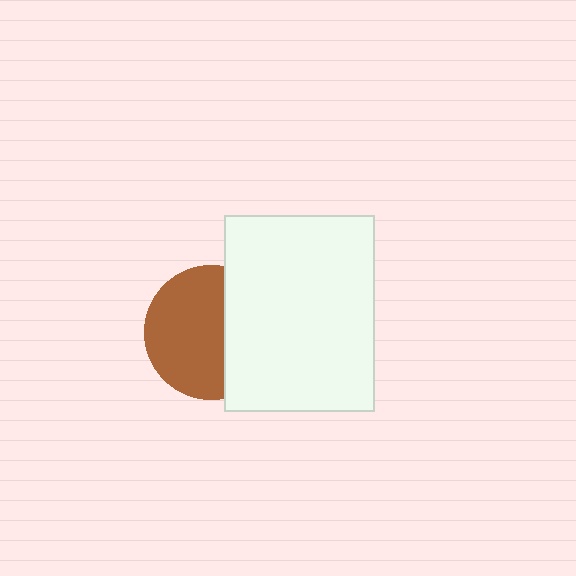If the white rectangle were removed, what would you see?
You would see the complete brown circle.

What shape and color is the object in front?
The object in front is a white rectangle.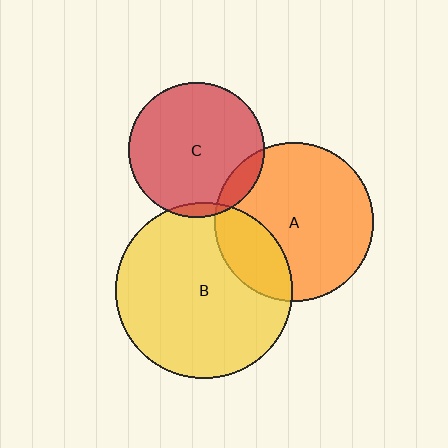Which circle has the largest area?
Circle B (yellow).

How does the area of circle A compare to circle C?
Approximately 1.4 times.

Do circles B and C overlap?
Yes.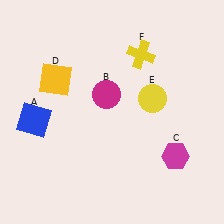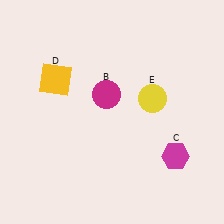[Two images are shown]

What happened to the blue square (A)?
The blue square (A) was removed in Image 2. It was in the bottom-left area of Image 1.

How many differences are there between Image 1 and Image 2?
There are 2 differences between the two images.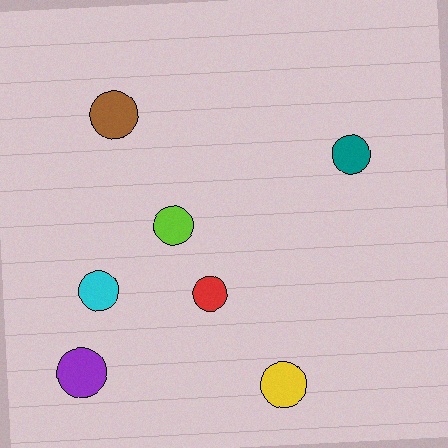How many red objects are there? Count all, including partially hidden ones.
There is 1 red object.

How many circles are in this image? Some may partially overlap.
There are 7 circles.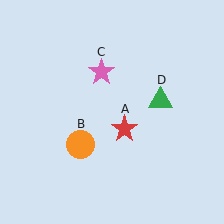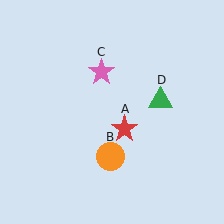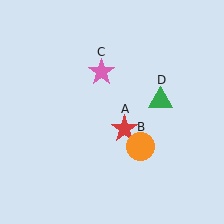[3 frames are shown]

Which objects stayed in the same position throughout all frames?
Red star (object A) and pink star (object C) and green triangle (object D) remained stationary.